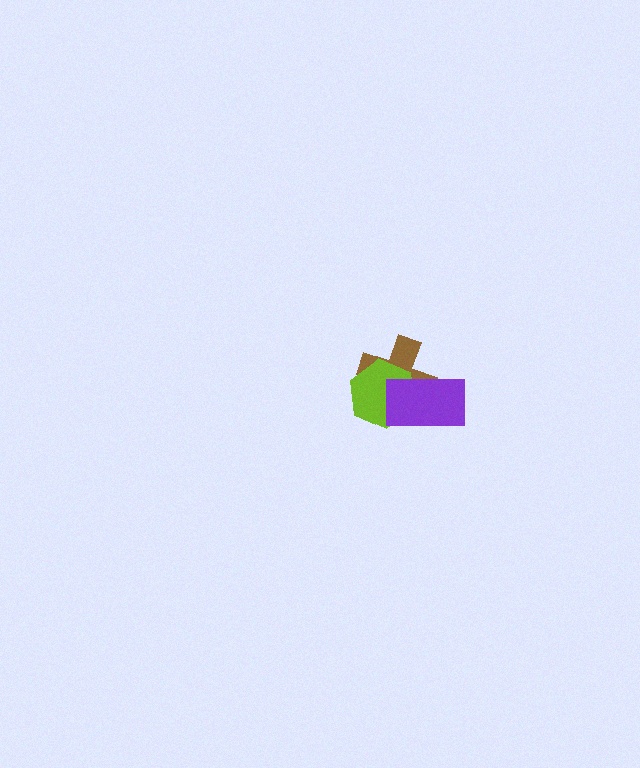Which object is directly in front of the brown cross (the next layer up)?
The lime hexagon is directly in front of the brown cross.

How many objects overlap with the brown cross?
2 objects overlap with the brown cross.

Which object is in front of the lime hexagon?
The purple rectangle is in front of the lime hexagon.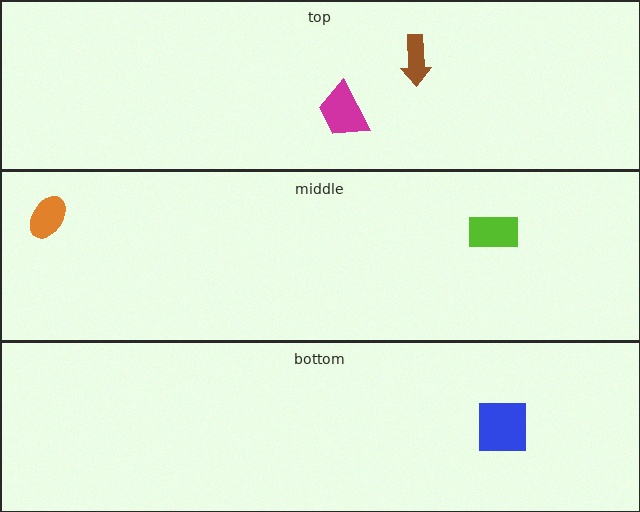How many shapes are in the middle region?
2.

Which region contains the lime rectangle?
The middle region.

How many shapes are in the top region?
2.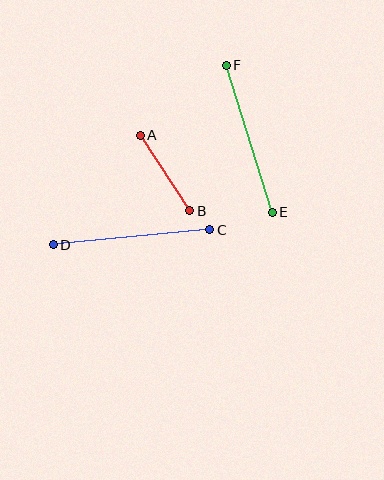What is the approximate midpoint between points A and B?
The midpoint is at approximately (165, 173) pixels.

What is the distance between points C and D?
The distance is approximately 157 pixels.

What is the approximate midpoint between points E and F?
The midpoint is at approximately (249, 139) pixels.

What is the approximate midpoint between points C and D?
The midpoint is at approximately (131, 237) pixels.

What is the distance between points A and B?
The distance is approximately 90 pixels.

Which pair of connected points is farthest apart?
Points C and D are farthest apart.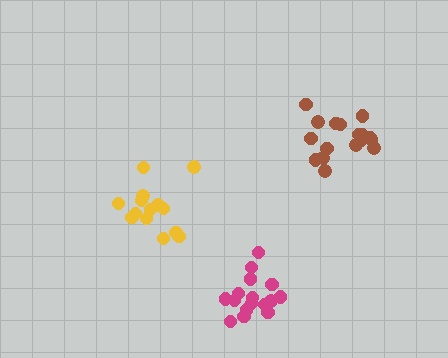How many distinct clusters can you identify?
There are 3 distinct clusters.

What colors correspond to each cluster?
The clusters are colored: magenta, brown, yellow.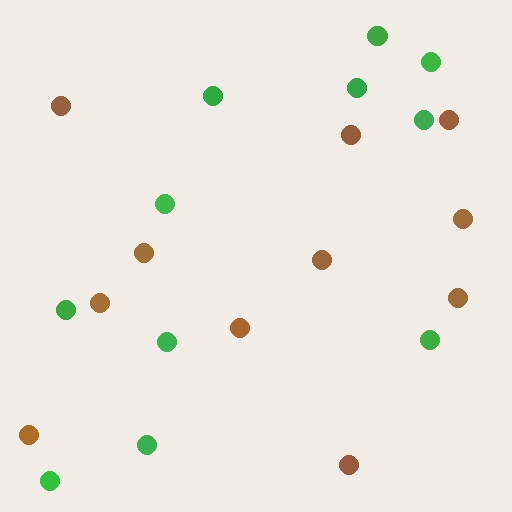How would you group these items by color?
There are 2 groups: one group of brown circles (11) and one group of green circles (11).